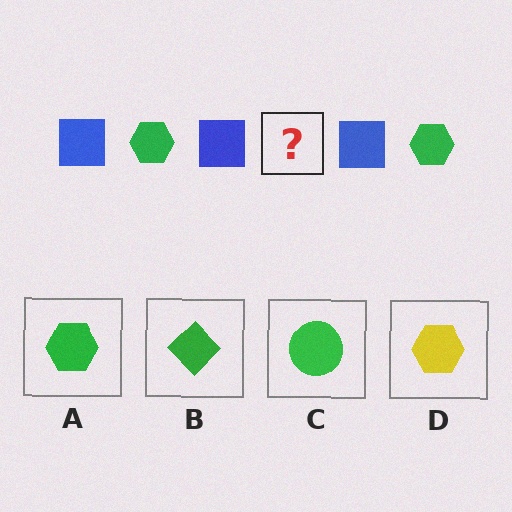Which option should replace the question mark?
Option A.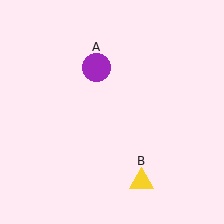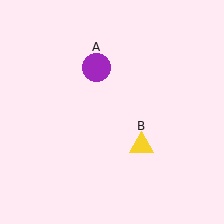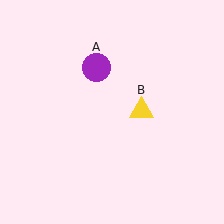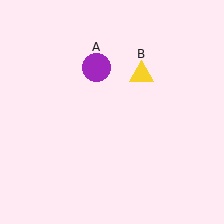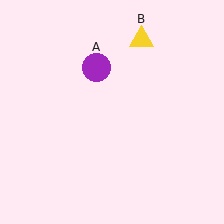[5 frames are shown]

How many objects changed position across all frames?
1 object changed position: yellow triangle (object B).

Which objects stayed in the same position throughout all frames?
Purple circle (object A) remained stationary.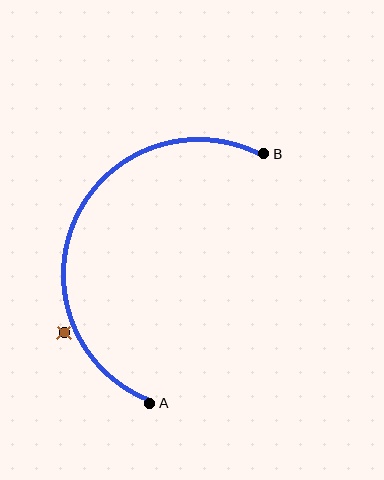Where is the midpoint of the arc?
The arc midpoint is the point on the curve farthest from the straight line joining A and B. It sits to the left of that line.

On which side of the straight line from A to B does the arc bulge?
The arc bulges to the left of the straight line connecting A and B.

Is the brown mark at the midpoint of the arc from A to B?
No — the brown mark does not lie on the arc at all. It sits slightly outside the curve.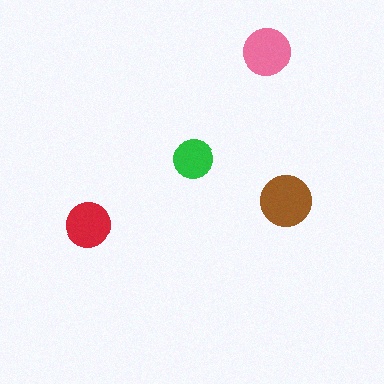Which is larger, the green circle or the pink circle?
The pink one.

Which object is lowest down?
The red circle is bottommost.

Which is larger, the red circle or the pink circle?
The pink one.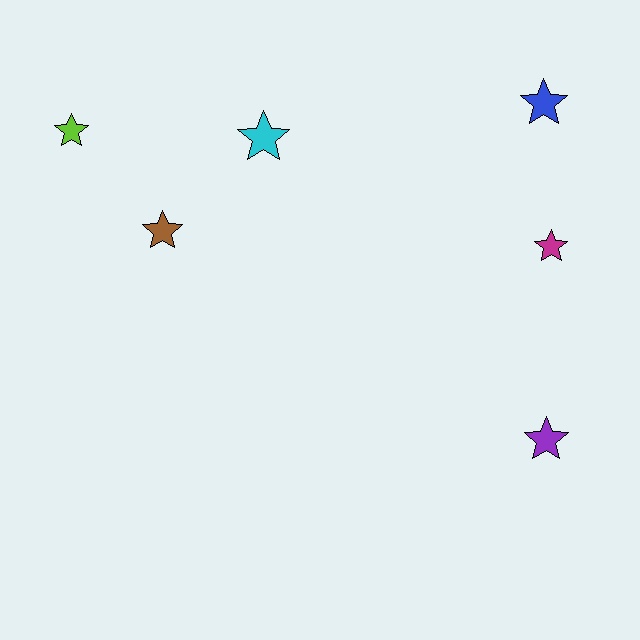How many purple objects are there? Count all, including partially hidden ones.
There is 1 purple object.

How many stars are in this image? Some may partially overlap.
There are 6 stars.